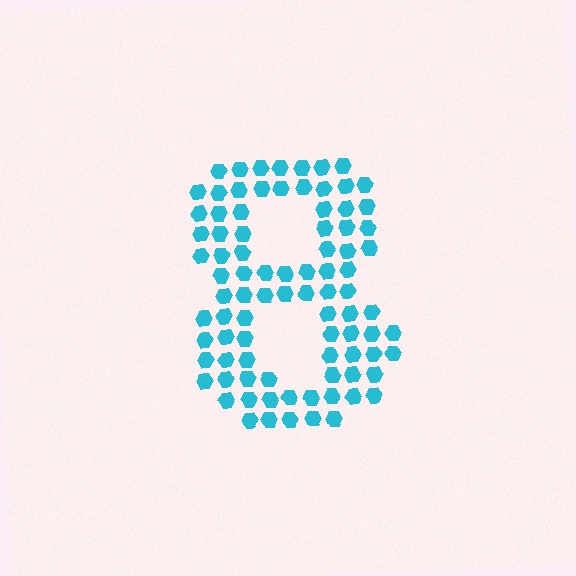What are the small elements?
The small elements are hexagons.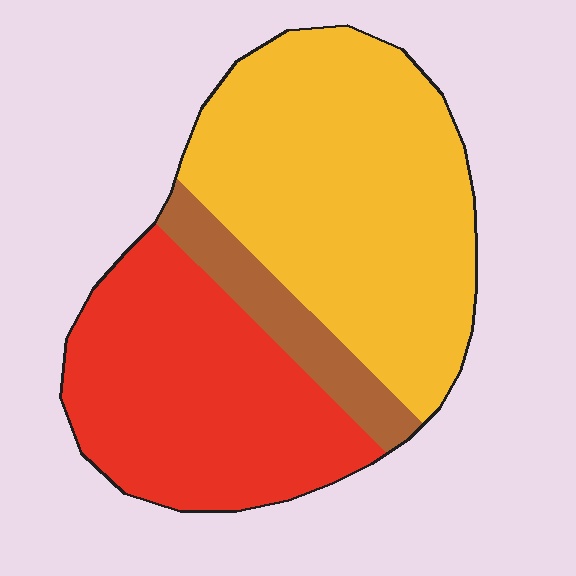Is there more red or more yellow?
Yellow.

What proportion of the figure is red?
Red takes up about three eighths (3/8) of the figure.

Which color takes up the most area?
Yellow, at roughly 50%.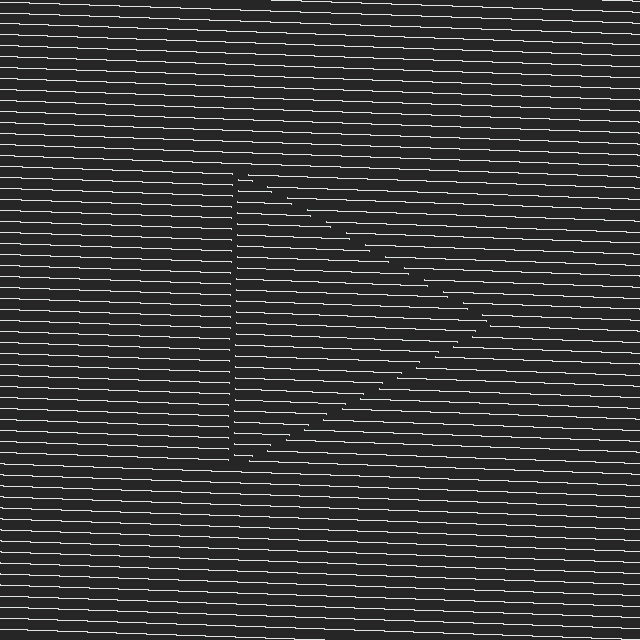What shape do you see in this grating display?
An illusory triangle. The interior of the shape contains the same grating, shifted by half a period — the contour is defined by the phase discontinuity where line-ends from the inner and outer gratings abut.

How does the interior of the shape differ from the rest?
The interior of the shape contains the same grating, shifted by half a period — the contour is defined by the phase discontinuity where line-ends from the inner and outer gratings abut.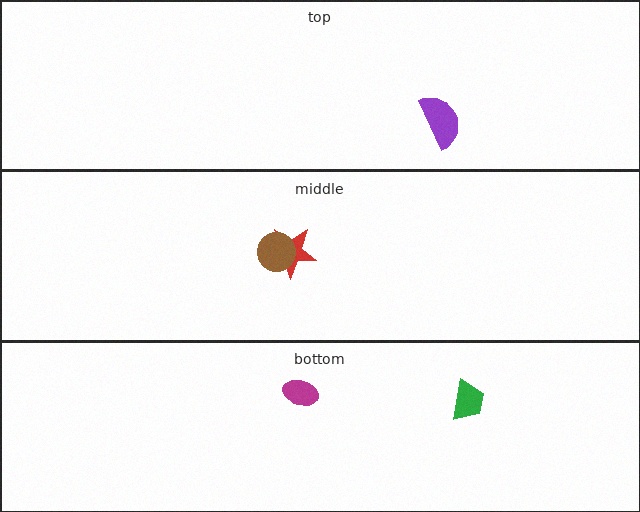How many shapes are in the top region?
1.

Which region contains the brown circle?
The middle region.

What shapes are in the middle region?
The red star, the brown circle.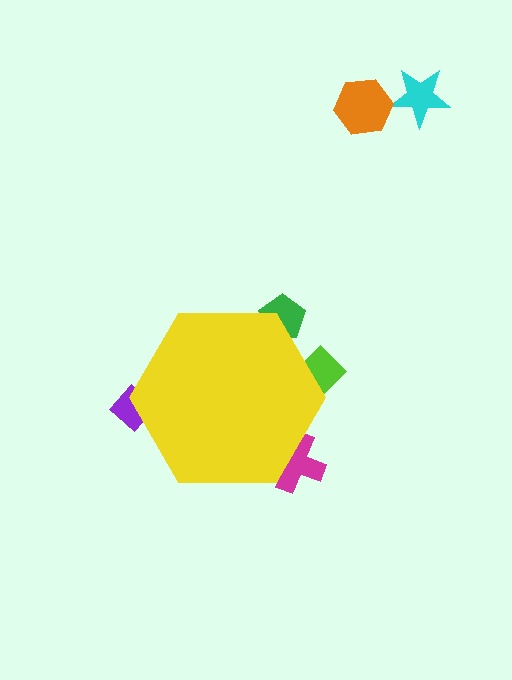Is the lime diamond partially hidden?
Yes, the lime diamond is partially hidden behind the yellow hexagon.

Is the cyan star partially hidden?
No, the cyan star is fully visible.